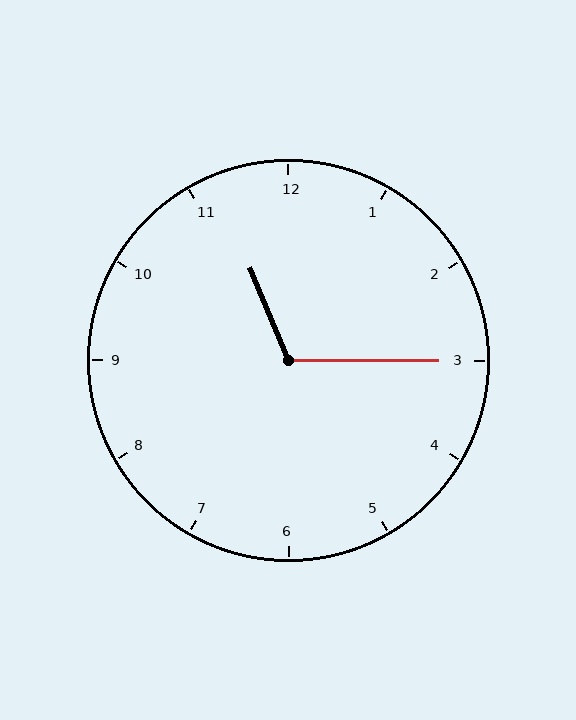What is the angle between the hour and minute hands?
Approximately 112 degrees.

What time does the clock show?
11:15.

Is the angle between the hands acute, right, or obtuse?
It is obtuse.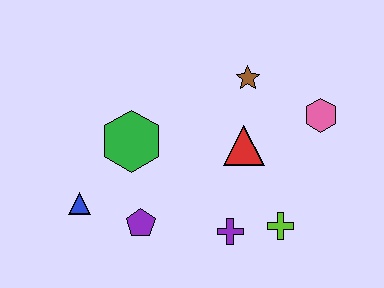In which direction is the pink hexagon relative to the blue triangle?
The pink hexagon is to the right of the blue triangle.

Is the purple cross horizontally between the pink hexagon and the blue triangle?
Yes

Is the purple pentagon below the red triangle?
Yes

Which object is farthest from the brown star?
The blue triangle is farthest from the brown star.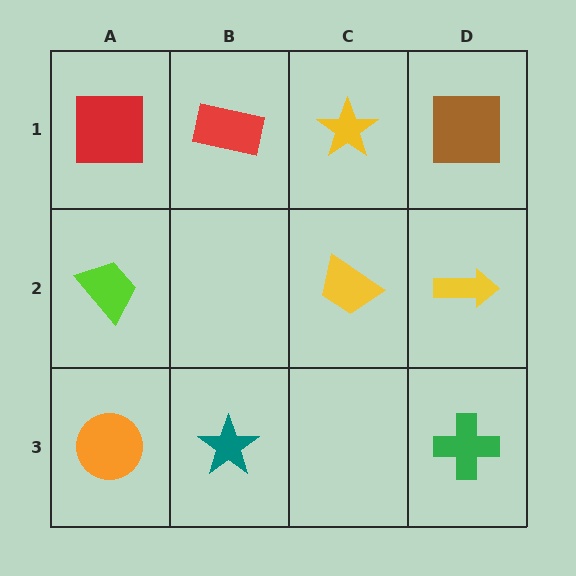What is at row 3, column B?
A teal star.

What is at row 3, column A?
An orange circle.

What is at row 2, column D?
A yellow arrow.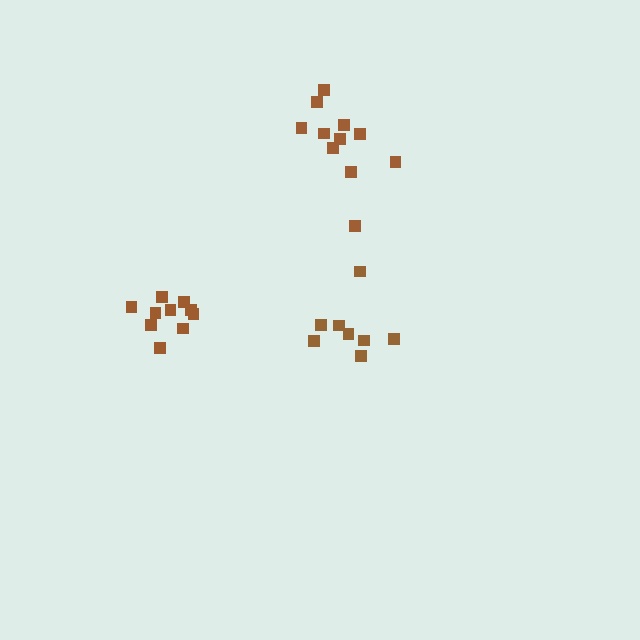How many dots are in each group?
Group 1: 10 dots, Group 2: 11 dots, Group 3: 8 dots (29 total).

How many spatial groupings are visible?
There are 3 spatial groupings.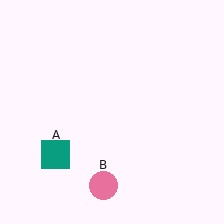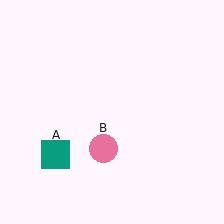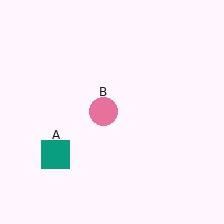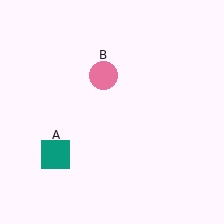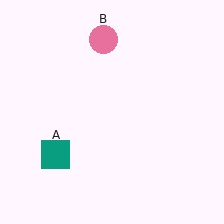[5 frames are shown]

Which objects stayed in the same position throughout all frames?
Teal square (object A) remained stationary.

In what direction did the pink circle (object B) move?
The pink circle (object B) moved up.